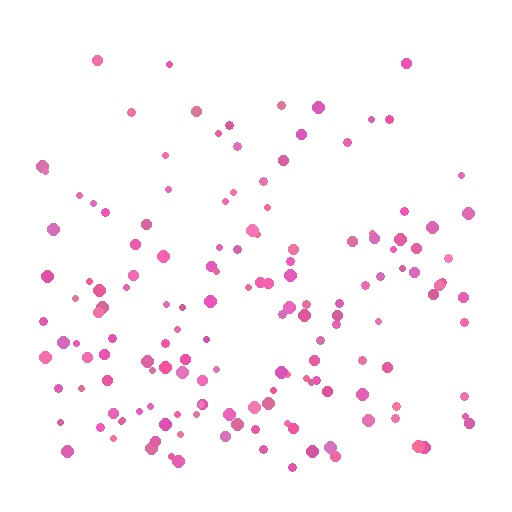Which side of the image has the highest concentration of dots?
The bottom.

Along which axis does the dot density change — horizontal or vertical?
Vertical.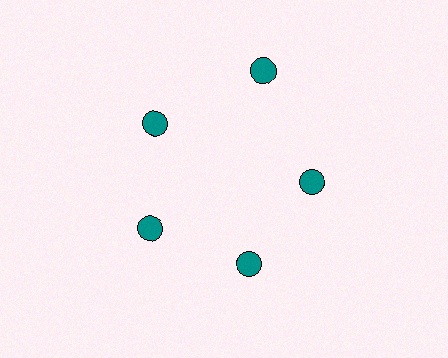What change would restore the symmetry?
The symmetry would be restored by moving it inward, back onto the ring so that all 5 circles sit at equal angles and equal distance from the center.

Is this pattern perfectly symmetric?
No. The 5 teal circles are arranged in a ring, but one element near the 1 o'clock position is pushed outward from the center, breaking the 5-fold rotational symmetry.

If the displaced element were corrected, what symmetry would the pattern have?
It would have 5-fold rotational symmetry — the pattern would map onto itself every 72 degrees.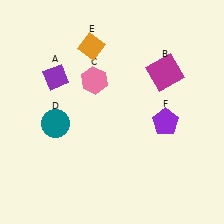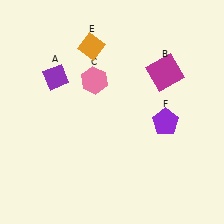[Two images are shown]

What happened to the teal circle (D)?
The teal circle (D) was removed in Image 2. It was in the bottom-left area of Image 1.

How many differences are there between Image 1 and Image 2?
There is 1 difference between the two images.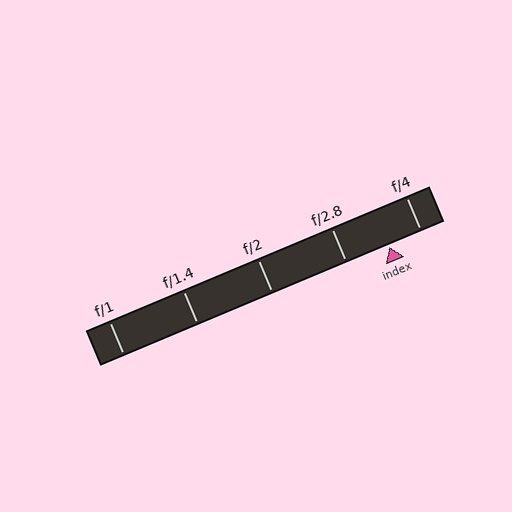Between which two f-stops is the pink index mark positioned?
The index mark is between f/2.8 and f/4.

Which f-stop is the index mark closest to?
The index mark is closest to f/4.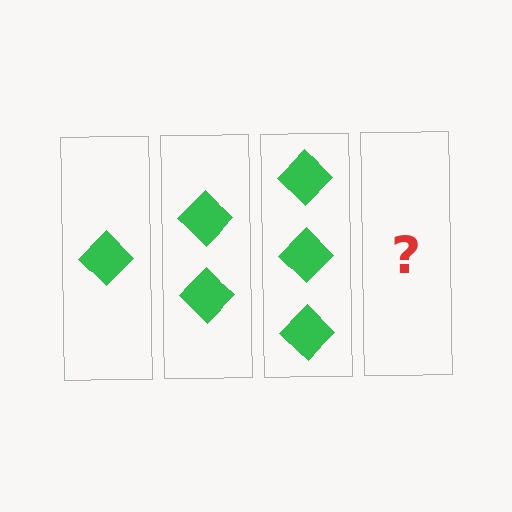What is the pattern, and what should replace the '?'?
The pattern is that each step adds one more diamond. The '?' should be 4 diamonds.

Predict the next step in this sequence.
The next step is 4 diamonds.